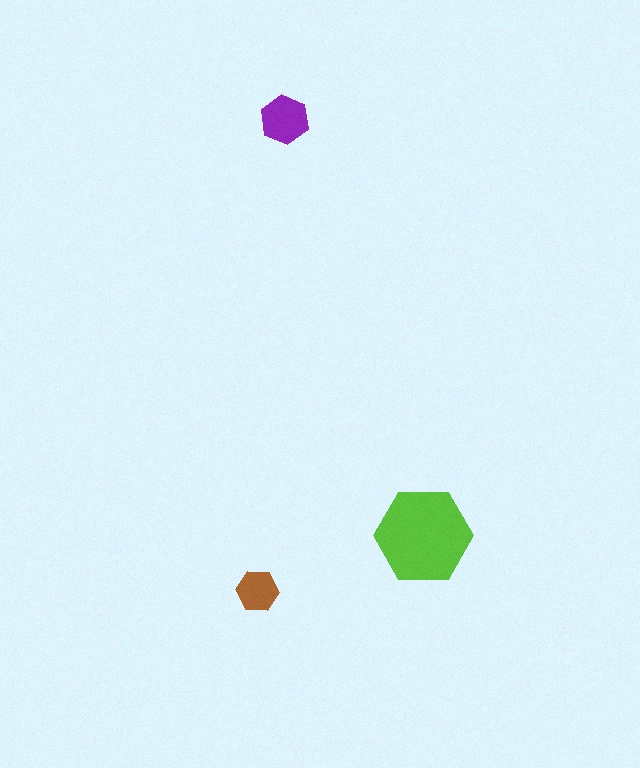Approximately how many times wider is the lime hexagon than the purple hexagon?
About 2 times wider.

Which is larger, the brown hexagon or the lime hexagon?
The lime one.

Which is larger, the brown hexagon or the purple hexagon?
The purple one.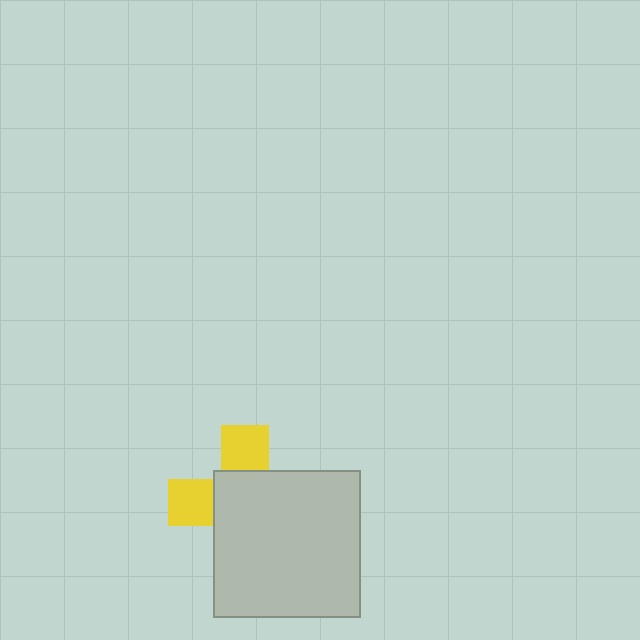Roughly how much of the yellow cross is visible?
A small part of it is visible (roughly 34%).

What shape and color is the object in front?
The object in front is a light gray square.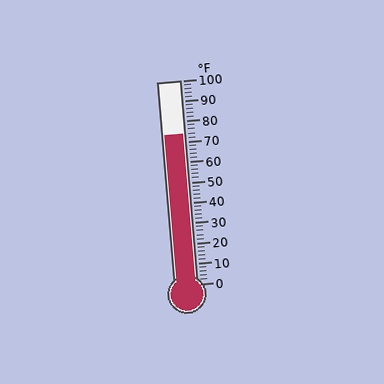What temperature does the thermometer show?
The thermometer shows approximately 74°F.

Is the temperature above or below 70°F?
The temperature is above 70°F.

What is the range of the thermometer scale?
The thermometer scale ranges from 0°F to 100°F.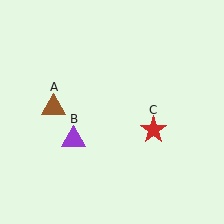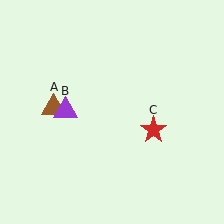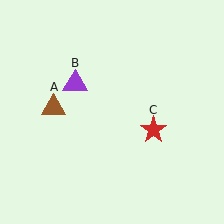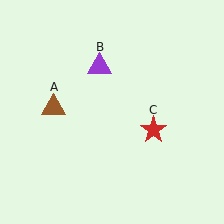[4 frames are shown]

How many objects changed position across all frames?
1 object changed position: purple triangle (object B).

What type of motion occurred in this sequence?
The purple triangle (object B) rotated clockwise around the center of the scene.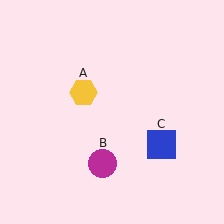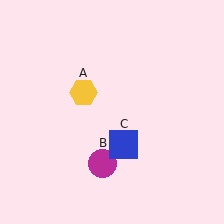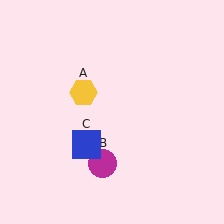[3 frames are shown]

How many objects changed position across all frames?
1 object changed position: blue square (object C).